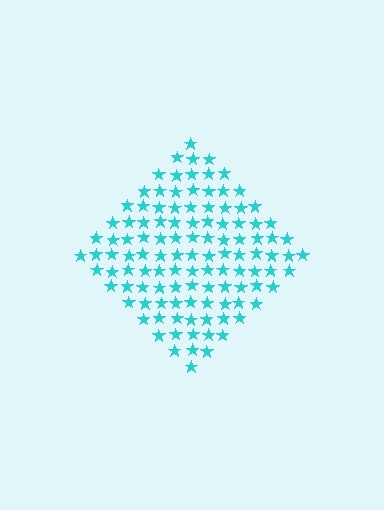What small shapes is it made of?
It is made of small stars.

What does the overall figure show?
The overall figure shows a diamond.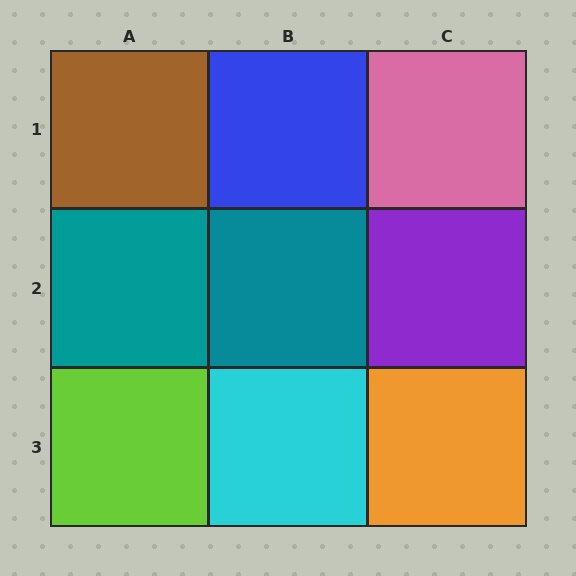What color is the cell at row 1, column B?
Blue.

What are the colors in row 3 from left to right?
Lime, cyan, orange.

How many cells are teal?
2 cells are teal.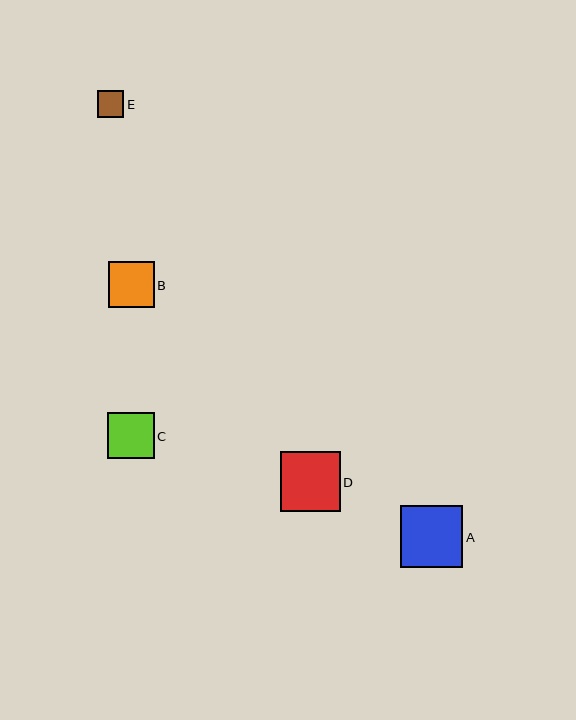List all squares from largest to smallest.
From largest to smallest: A, D, C, B, E.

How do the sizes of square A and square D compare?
Square A and square D are approximately the same size.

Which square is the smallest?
Square E is the smallest with a size of approximately 26 pixels.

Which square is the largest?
Square A is the largest with a size of approximately 62 pixels.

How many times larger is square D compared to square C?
Square D is approximately 1.3 times the size of square C.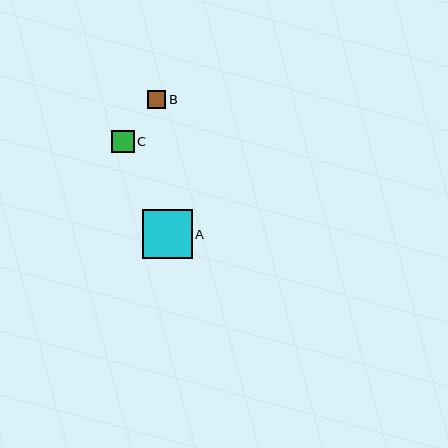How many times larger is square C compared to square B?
Square C is approximately 1.2 times the size of square B.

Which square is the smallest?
Square B is the smallest with a size of approximately 19 pixels.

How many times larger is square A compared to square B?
Square A is approximately 2.7 times the size of square B.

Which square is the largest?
Square A is the largest with a size of approximately 50 pixels.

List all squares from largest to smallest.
From largest to smallest: A, C, B.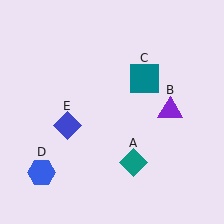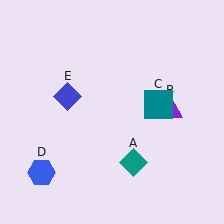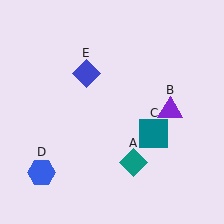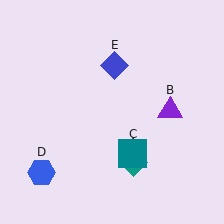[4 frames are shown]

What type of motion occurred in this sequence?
The teal square (object C), blue diamond (object E) rotated clockwise around the center of the scene.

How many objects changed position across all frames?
2 objects changed position: teal square (object C), blue diamond (object E).